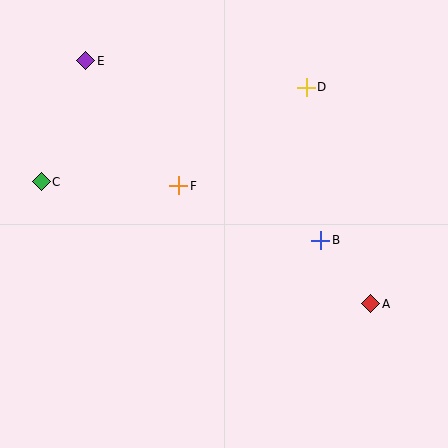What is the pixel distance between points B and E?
The distance between B and E is 296 pixels.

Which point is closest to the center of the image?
Point F at (179, 186) is closest to the center.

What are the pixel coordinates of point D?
Point D is at (306, 87).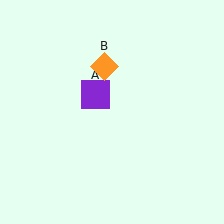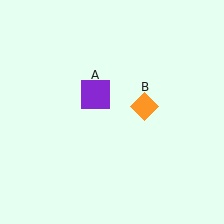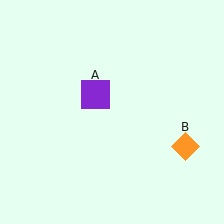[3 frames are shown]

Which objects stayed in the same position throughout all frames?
Purple square (object A) remained stationary.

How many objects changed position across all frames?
1 object changed position: orange diamond (object B).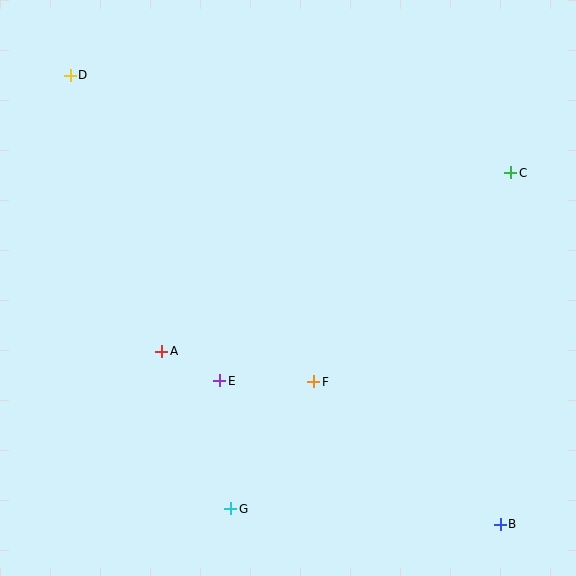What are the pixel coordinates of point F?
Point F is at (314, 382).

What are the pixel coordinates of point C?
Point C is at (511, 173).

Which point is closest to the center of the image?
Point F at (314, 382) is closest to the center.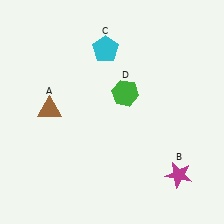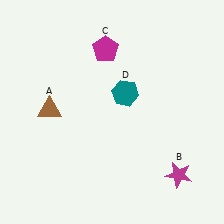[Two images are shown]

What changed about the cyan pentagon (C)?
In Image 1, C is cyan. In Image 2, it changed to magenta.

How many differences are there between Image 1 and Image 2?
There are 2 differences between the two images.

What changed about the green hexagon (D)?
In Image 1, D is green. In Image 2, it changed to teal.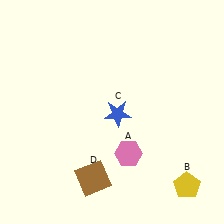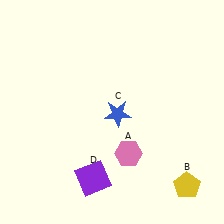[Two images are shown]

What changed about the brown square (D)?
In Image 1, D is brown. In Image 2, it changed to purple.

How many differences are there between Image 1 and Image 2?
There is 1 difference between the two images.